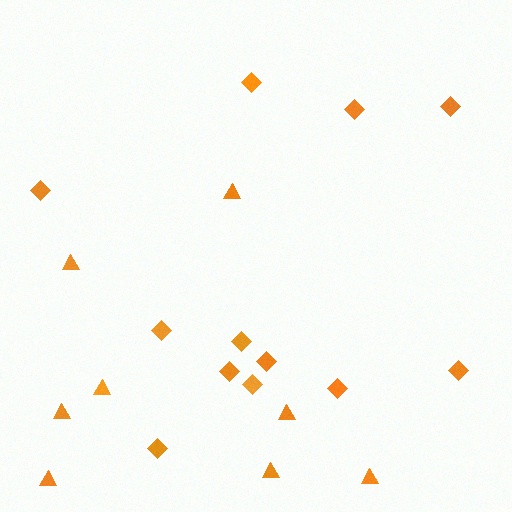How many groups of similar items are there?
There are 2 groups: one group of triangles (8) and one group of diamonds (12).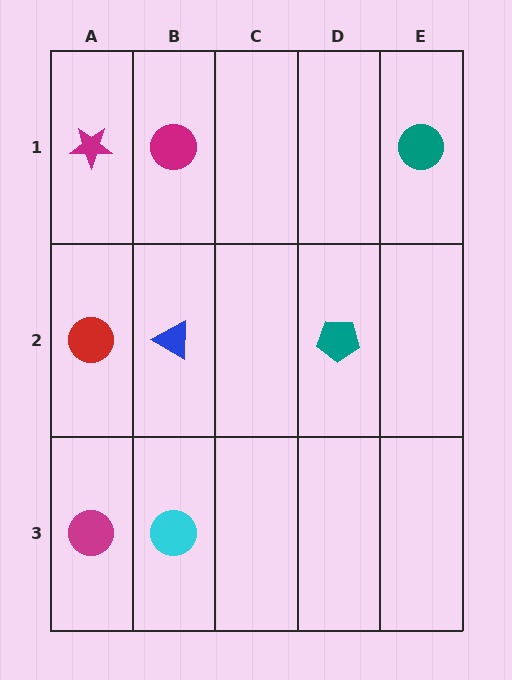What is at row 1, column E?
A teal circle.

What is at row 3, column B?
A cyan circle.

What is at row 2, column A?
A red circle.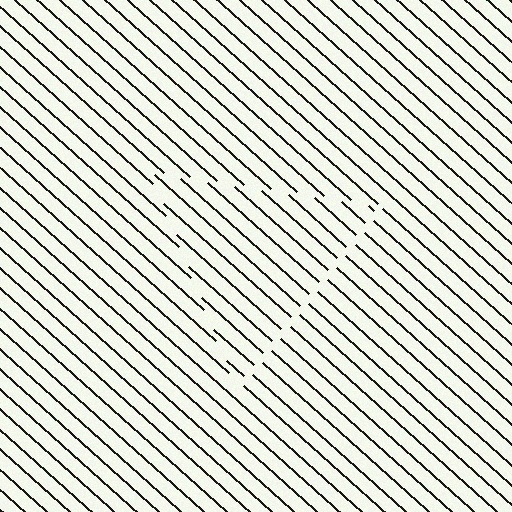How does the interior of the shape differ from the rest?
The interior of the shape contains the same grating, shifted by half a period — the contour is defined by the phase discontinuity where line-ends from the inner and outer gratings abut.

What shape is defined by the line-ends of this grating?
An illusory triangle. The interior of the shape contains the same grating, shifted by half a period — the contour is defined by the phase discontinuity where line-ends from the inner and outer gratings abut.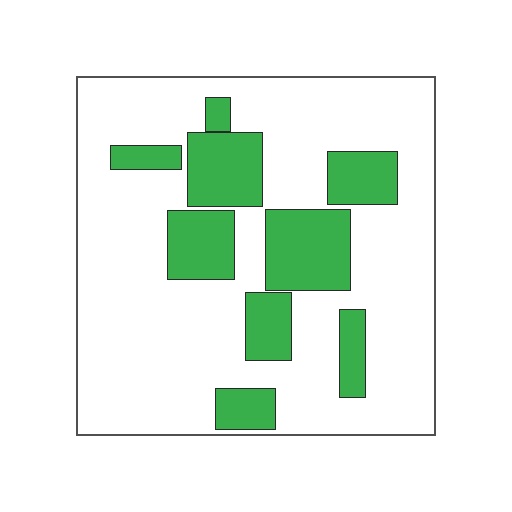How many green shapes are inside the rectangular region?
9.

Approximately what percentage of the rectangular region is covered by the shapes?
Approximately 25%.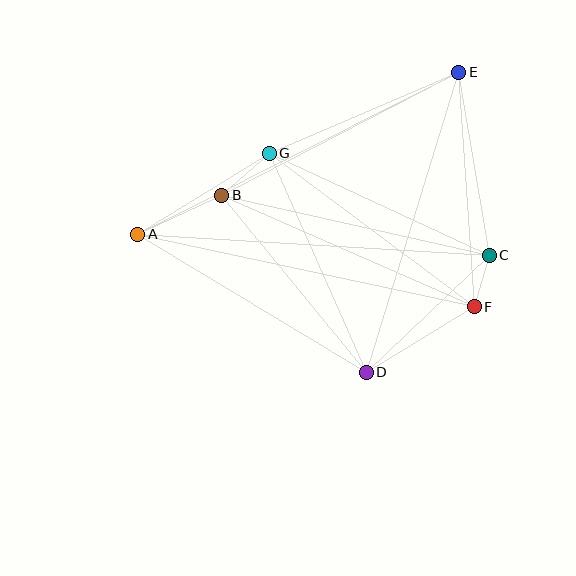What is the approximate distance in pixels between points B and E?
The distance between B and E is approximately 267 pixels.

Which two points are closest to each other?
Points C and F are closest to each other.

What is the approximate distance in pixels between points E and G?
The distance between E and G is approximately 206 pixels.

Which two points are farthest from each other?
Points A and E are farthest from each other.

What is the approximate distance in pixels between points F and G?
The distance between F and G is approximately 256 pixels.